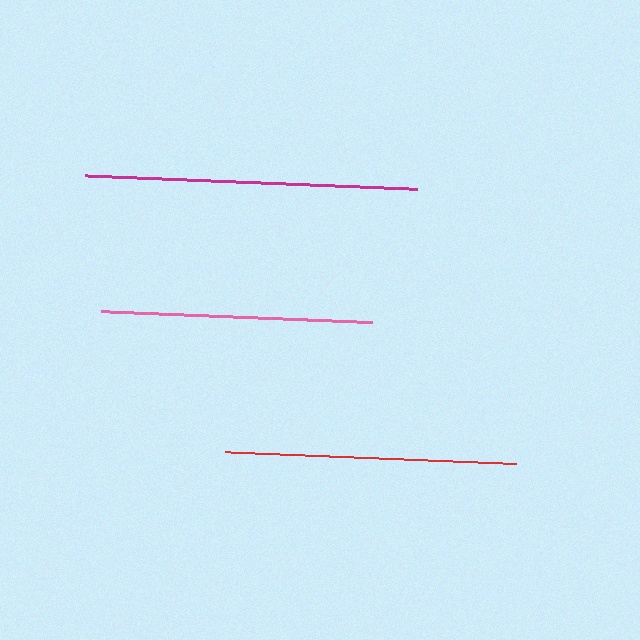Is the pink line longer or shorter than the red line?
The red line is longer than the pink line.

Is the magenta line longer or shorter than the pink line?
The magenta line is longer than the pink line.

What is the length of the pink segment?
The pink segment is approximately 271 pixels long.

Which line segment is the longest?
The magenta line is the longest at approximately 333 pixels.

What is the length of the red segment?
The red segment is approximately 291 pixels long.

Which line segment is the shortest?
The pink line is the shortest at approximately 271 pixels.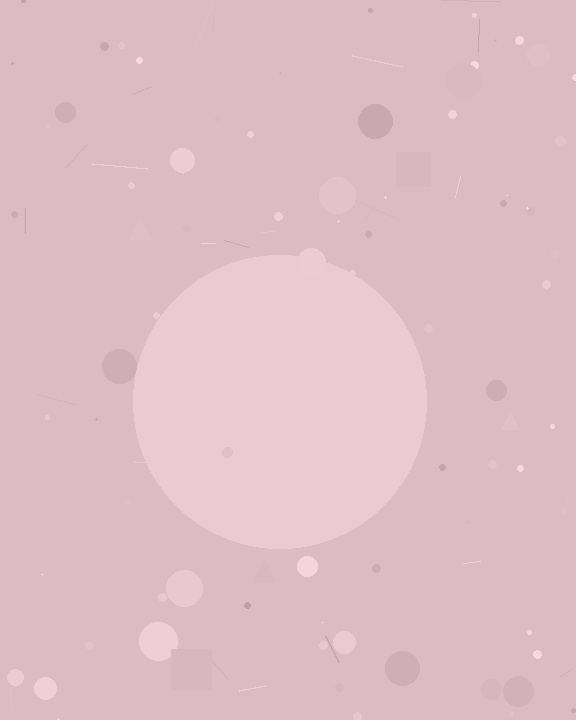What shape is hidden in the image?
A circle is hidden in the image.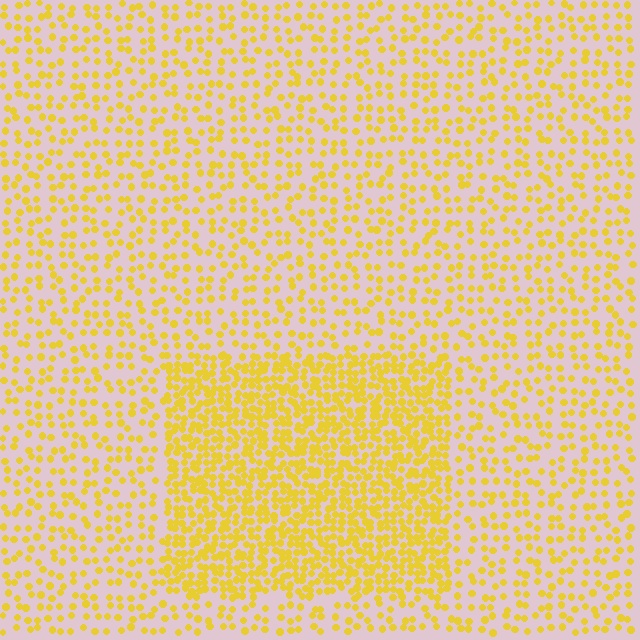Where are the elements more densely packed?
The elements are more densely packed inside the rectangle boundary.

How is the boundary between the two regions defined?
The boundary is defined by a change in element density (approximately 2.3x ratio). All elements are the same color, size, and shape.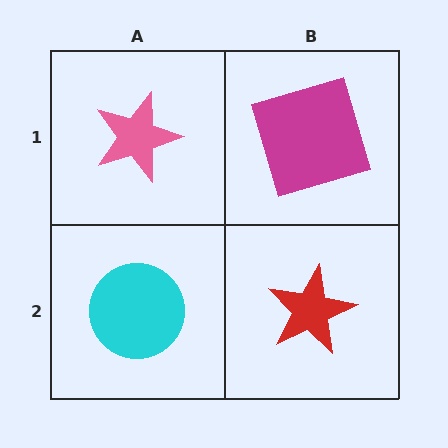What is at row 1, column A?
A pink star.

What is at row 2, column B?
A red star.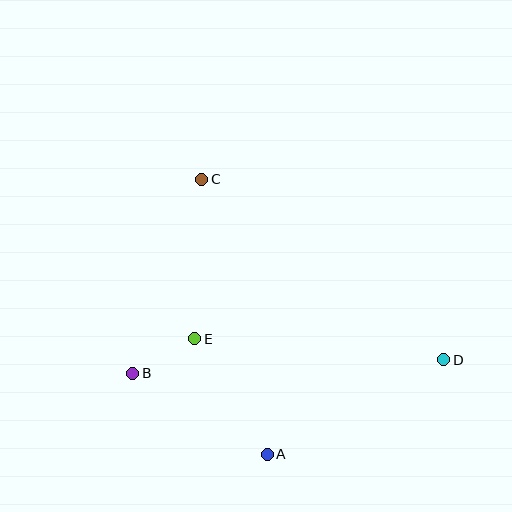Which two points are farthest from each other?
Points B and D are farthest from each other.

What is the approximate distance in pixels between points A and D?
The distance between A and D is approximately 200 pixels.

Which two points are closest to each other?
Points B and E are closest to each other.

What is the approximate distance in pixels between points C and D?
The distance between C and D is approximately 302 pixels.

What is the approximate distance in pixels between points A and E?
The distance between A and E is approximately 136 pixels.